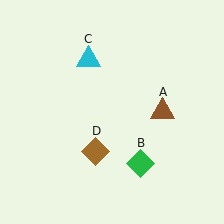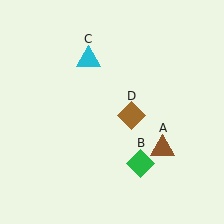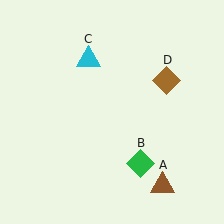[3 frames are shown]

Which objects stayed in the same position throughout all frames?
Green diamond (object B) and cyan triangle (object C) remained stationary.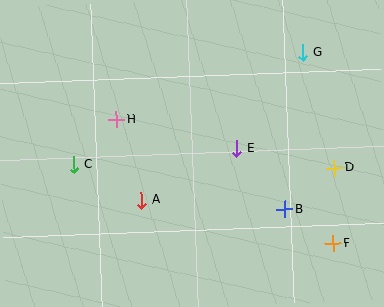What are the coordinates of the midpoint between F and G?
The midpoint between F and G is at (318, 148).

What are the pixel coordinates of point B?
Point B is at (285, 209).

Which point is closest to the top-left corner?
Point H is closest to the top-left corner.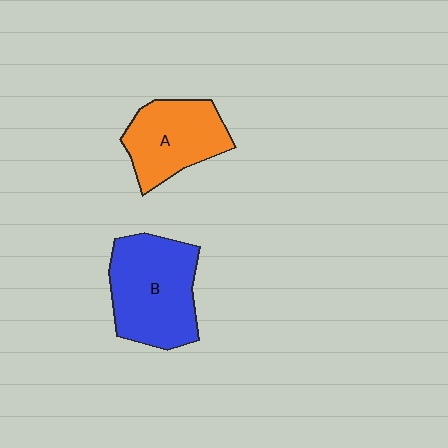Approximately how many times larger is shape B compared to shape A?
Approximately 1.3 times.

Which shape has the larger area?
Shape B (blue).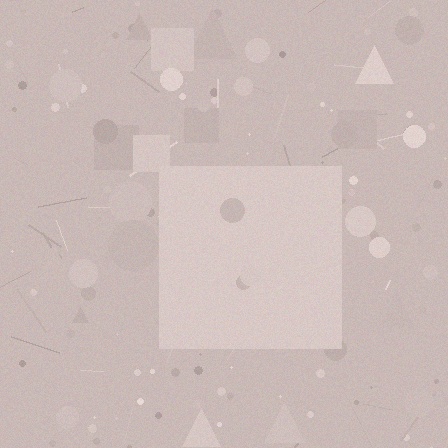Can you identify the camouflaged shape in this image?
The camouflaged shape is a square.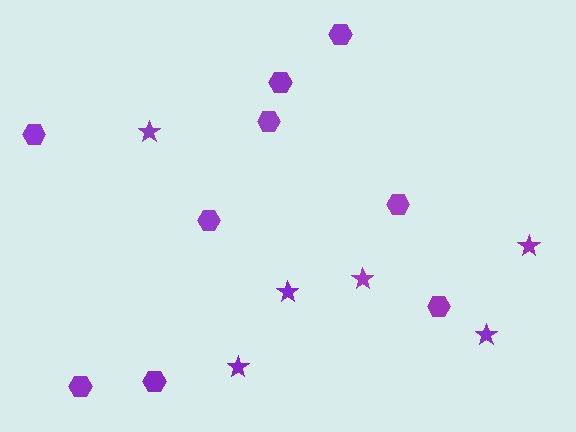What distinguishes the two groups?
There are 2 groups: one group of hexagons (9) and one group of stars (6).